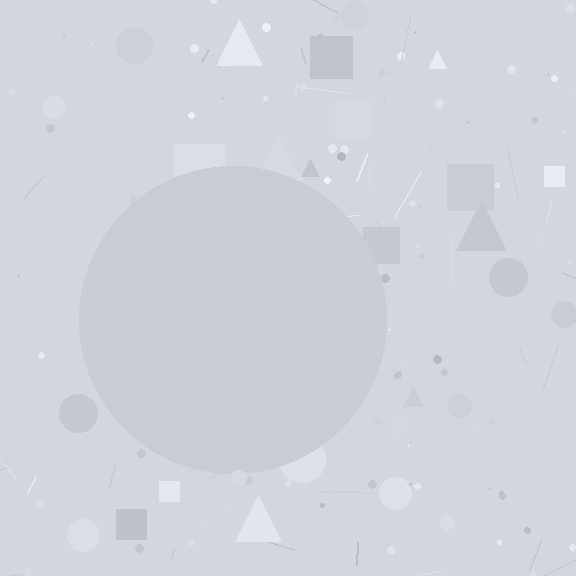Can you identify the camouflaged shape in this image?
The camouflaged shape is a circle.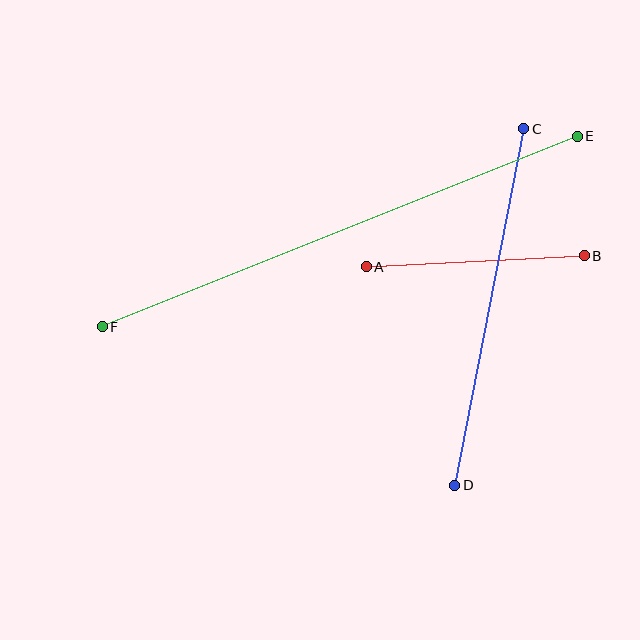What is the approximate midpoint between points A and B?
The midpoint is at approximately (475, 261) pixels.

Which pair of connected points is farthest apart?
Points E and F are farthest apart.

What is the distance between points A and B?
The distance is approximately 219 pixels.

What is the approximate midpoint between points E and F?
The midpoint is at approximately (340, 231) pixels.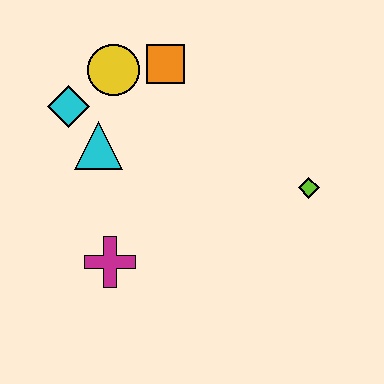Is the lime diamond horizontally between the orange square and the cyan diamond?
No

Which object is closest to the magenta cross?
The cyan triangle is closest to the magenta cross.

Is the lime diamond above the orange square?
No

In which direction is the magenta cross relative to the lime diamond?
The magenta cross is to the left of the lime diamond.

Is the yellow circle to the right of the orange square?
No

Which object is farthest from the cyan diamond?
The lime diamond is farthest from the cyan diamond.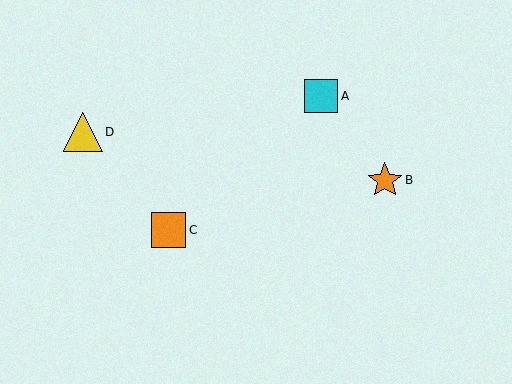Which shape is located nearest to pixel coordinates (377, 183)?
The orange star (labeled B) at (385, 180) is nearest to that location.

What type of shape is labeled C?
Shape C is an orange square.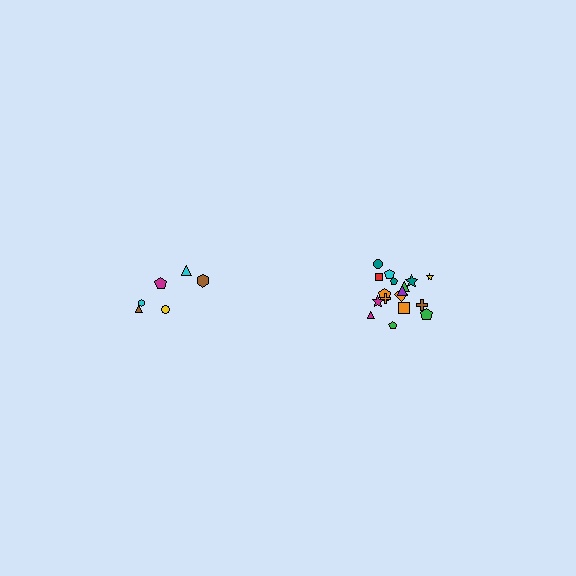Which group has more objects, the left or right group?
The right group.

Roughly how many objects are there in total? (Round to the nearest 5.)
Roughly 25 objects in total.